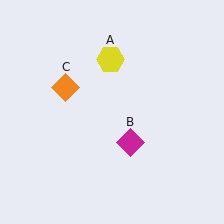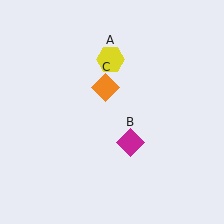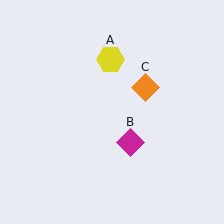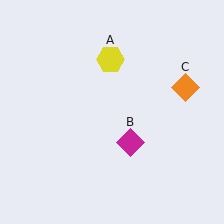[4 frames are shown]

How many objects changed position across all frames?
1 object changed position: orange diamond (object C).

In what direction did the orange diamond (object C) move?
The orange diamond (object C) moved right.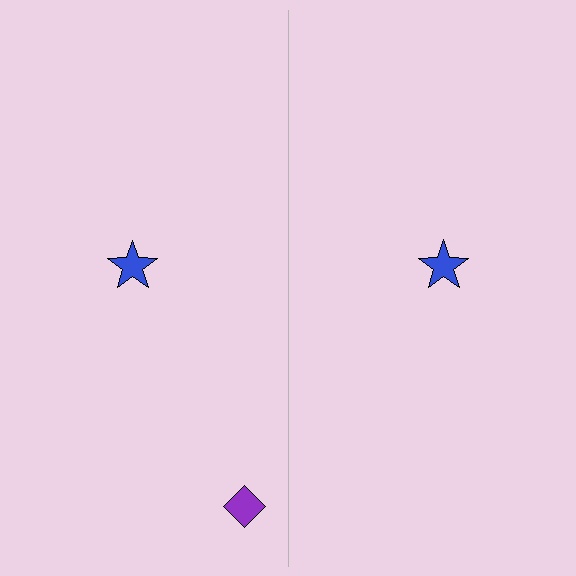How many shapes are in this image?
There are 3 shapes in this image.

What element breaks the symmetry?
A purple diamond is missing from the right side.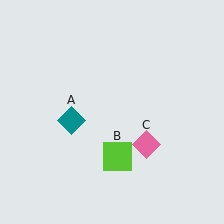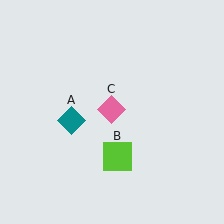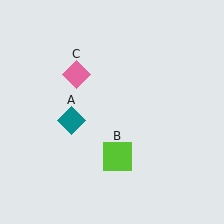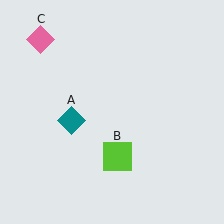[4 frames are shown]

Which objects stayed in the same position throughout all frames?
Teal diamond (object A) and lime square (object B) remained stationary.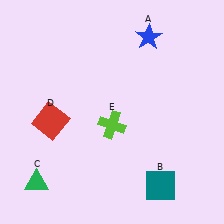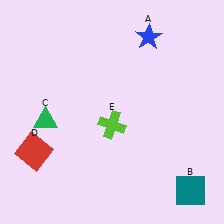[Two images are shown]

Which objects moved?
The objects that moved are: the teal square (B), the green triangle (C), the red square (D).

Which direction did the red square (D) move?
The red square (D) moved down.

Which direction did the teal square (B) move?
The teal square (B) moved right.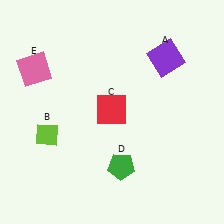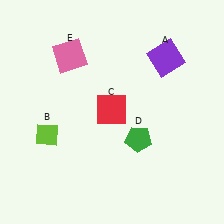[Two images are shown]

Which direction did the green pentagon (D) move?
The green pentagon (D) moved up.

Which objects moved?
The objects that moved are: the green pentagon (D), the pink square (E).